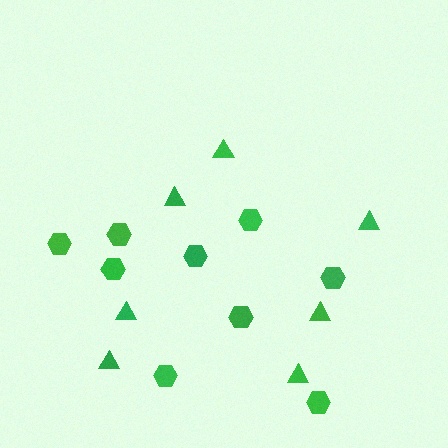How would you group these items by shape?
There are 2 groups: one group of hexagons (9) and one group of triangles (7).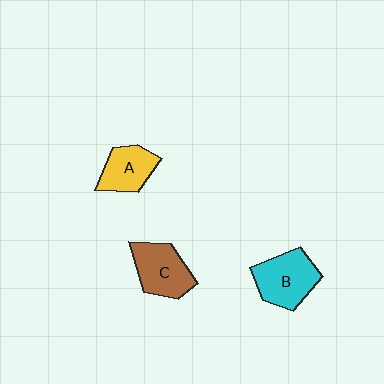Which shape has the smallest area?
Shape A (yellow).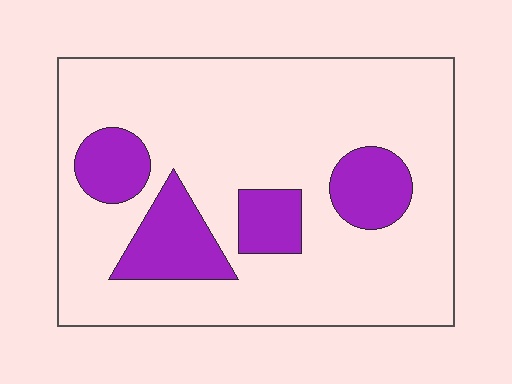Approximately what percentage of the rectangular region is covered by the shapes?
Approximately 20%.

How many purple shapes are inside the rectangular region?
4.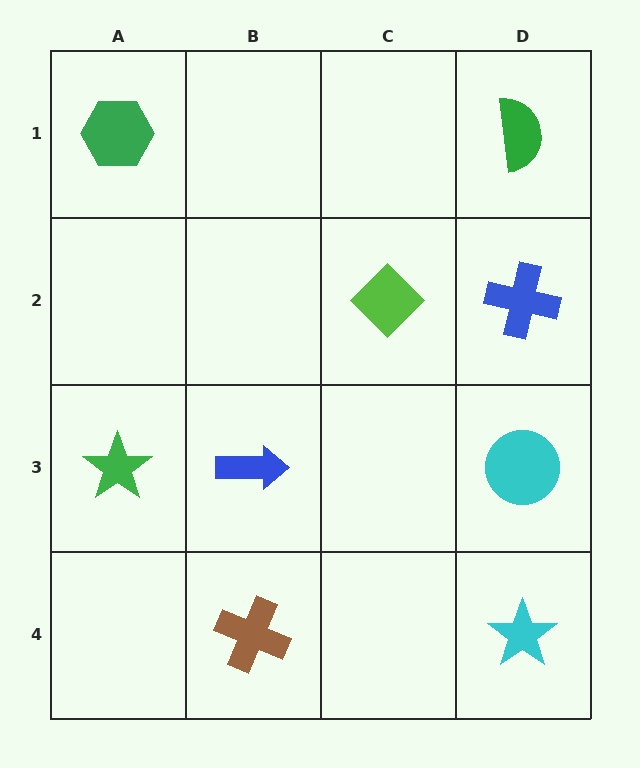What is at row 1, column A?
A green hexagon.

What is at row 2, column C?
A lime diamond.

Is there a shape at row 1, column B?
No, that cell is empty.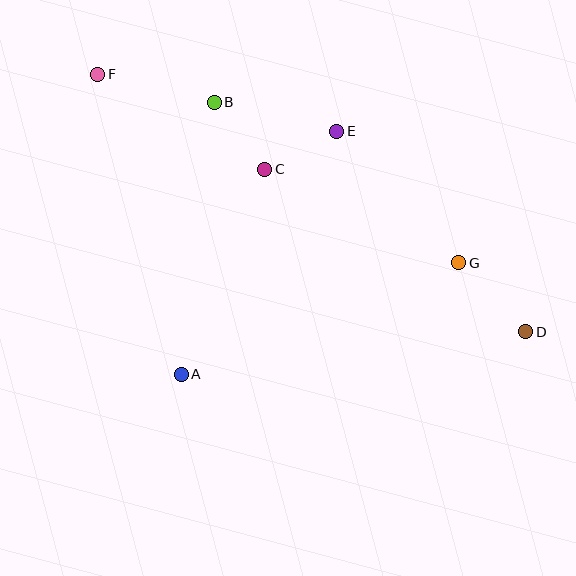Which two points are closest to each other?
Points C and E are closest to each other.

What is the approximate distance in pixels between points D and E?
The distance between D and E is approximately 275 pixels.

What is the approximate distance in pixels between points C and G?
The distance between C and G is approximately 215 pixels.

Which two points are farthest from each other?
Points D and F are farthest from each other.